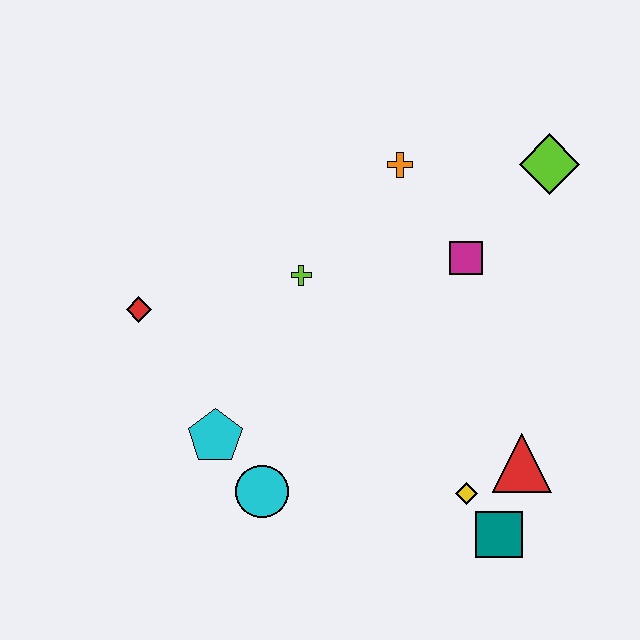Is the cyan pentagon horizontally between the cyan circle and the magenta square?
No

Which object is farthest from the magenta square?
The red diamond is farthest from the magenta square.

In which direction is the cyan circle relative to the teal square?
The cyan circle is to the left of the teal square.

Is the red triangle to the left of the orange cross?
No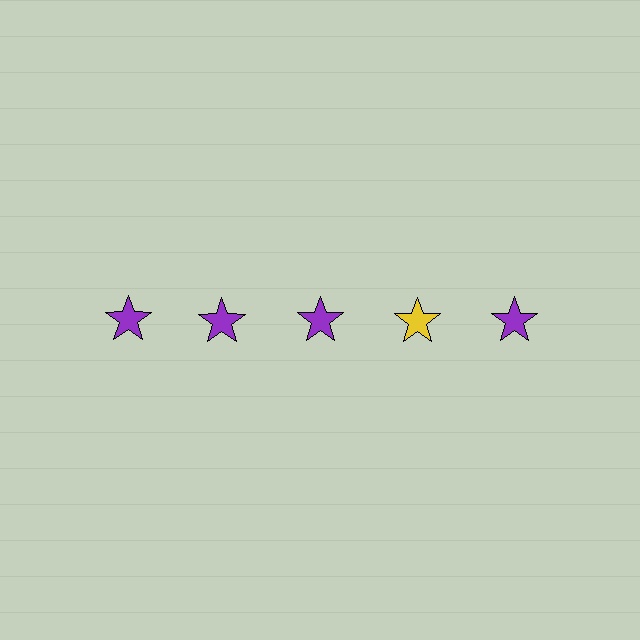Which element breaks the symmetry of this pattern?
The yellow star in the top row, second from right column breaks the symmetry. All other shapes are purple stars.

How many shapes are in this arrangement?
There are 5 shapes arranged in a grid pattern.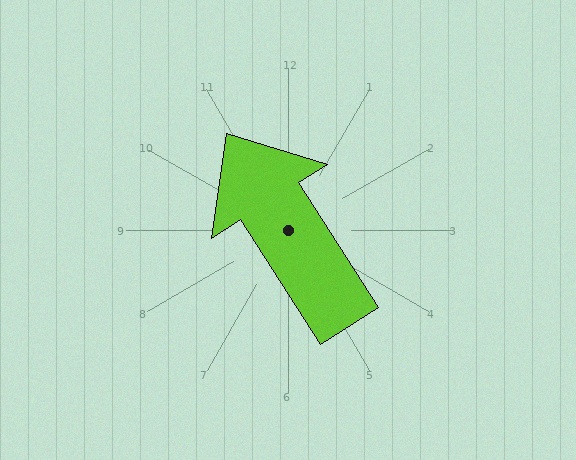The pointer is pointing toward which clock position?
Roughly 11 o'clock.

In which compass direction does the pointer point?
Northwest.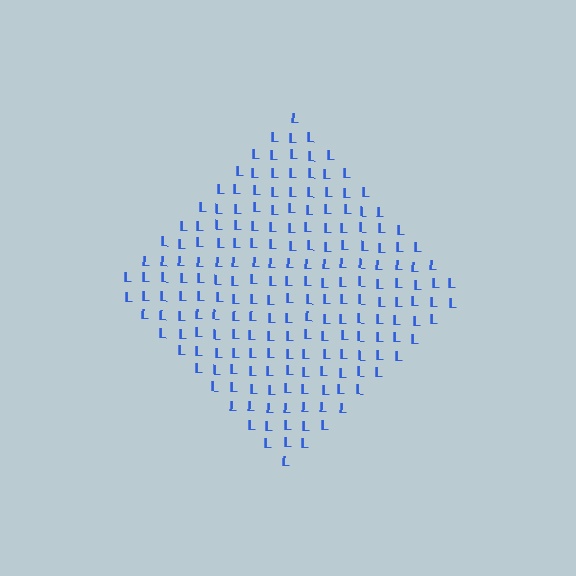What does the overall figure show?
The overall figure shows a diamond.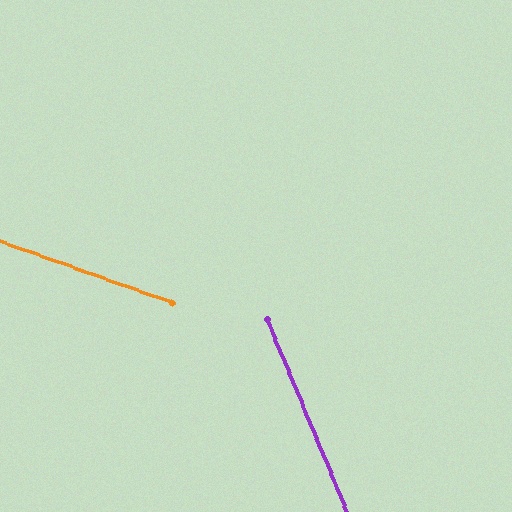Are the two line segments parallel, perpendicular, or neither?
Neither parallel nor perpendicular — they differ by about 48°.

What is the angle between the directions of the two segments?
Approximately 48 degrees.